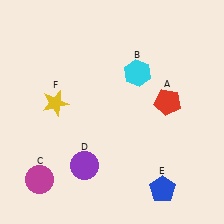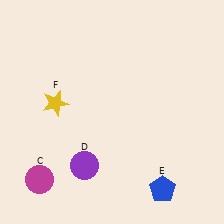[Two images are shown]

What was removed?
The cyan hexagon (B), the red pentagon (A) were removed in Image 2.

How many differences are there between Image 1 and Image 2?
There are 2 differences between the two images.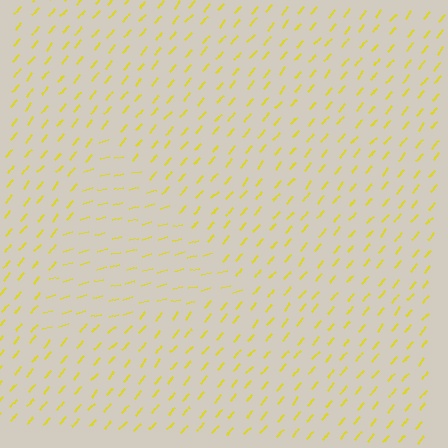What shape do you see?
I see a triangle.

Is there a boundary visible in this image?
Yes, there is a texture boundary formed by a change in line orientation.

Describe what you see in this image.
The image is filled with small yellow line segments. A triangle region in the image has lines oriented differently from the surrounding lines, creating a visible texture boundary.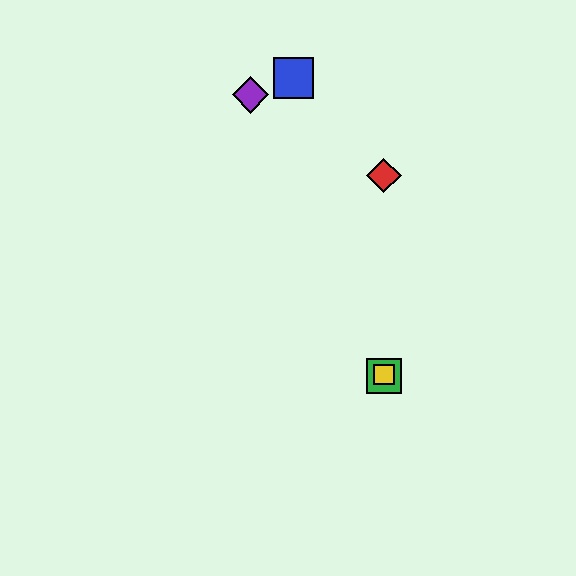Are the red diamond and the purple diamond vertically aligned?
No, the red diamond is at x≈384 and the purple diamond is at x≈250.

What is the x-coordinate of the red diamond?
The red diamond is at x≈384.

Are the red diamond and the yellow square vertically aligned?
Yes, both are at x≈384.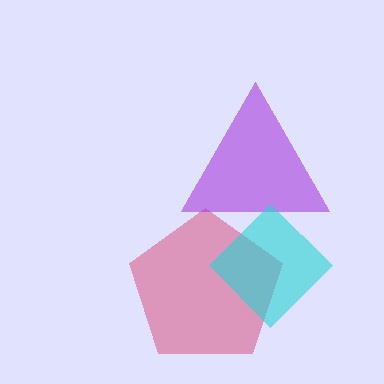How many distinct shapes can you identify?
There are 3 distinct shapes: a pink pentagon, a purple triangle, a cyan diamond.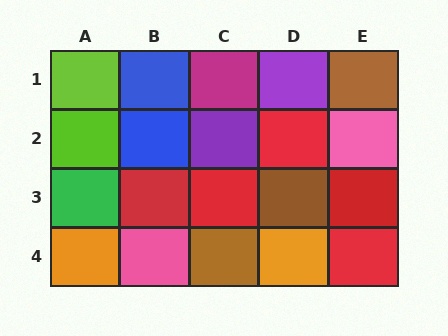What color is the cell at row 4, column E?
Red.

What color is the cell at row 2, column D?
Red.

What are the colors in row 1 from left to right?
Lime, blue, magenta, purple, brown.